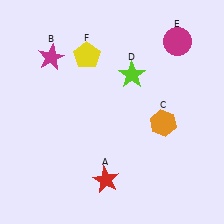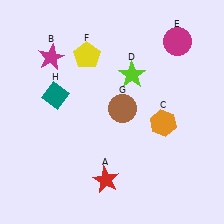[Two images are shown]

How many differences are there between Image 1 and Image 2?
There are 2 differences between the two images.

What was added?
A brown circle (G), a teal diamond (H) were added in Image 2.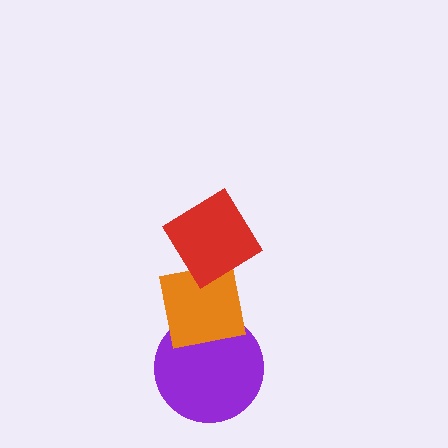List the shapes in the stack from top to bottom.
From top to bottom: the red diamond, the orange square, the purple circle.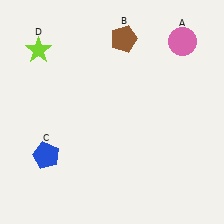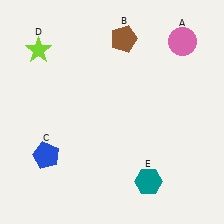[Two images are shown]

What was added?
A teal hexagon (E) was added in Image 2.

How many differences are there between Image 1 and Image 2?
There is 1 difference between the two images.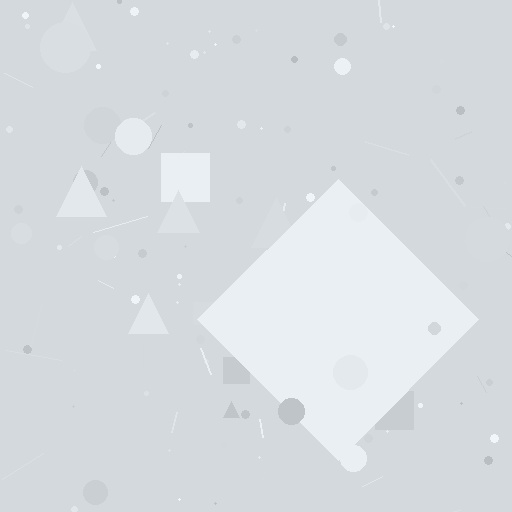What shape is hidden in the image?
A diamond is hidden in the image.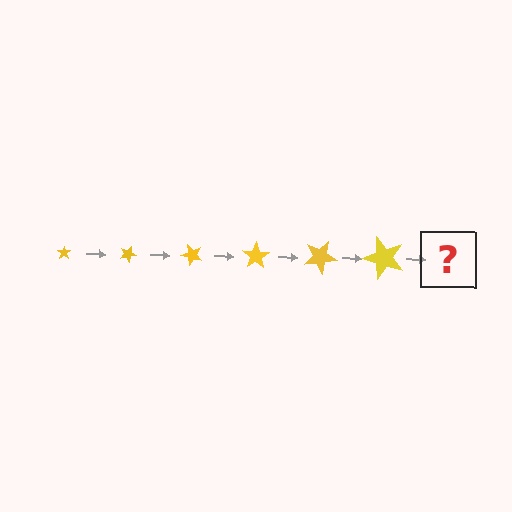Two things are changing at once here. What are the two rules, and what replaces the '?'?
The two rules are that the star grows larger each step and it rotates 25 degrees each step. The '?' should be a star, larger than the previous one and rotated 150 degrees from the start.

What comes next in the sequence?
The next element should be a star, larger than the previous one and rotated 150 degrees from the start.